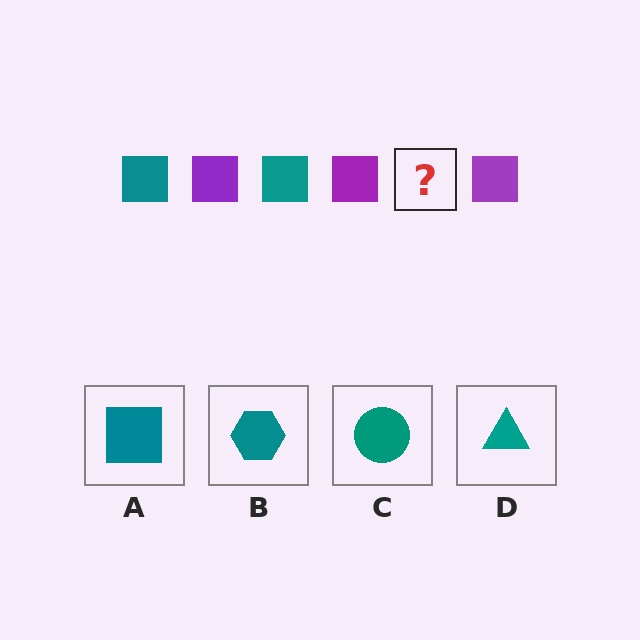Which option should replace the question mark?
Option A.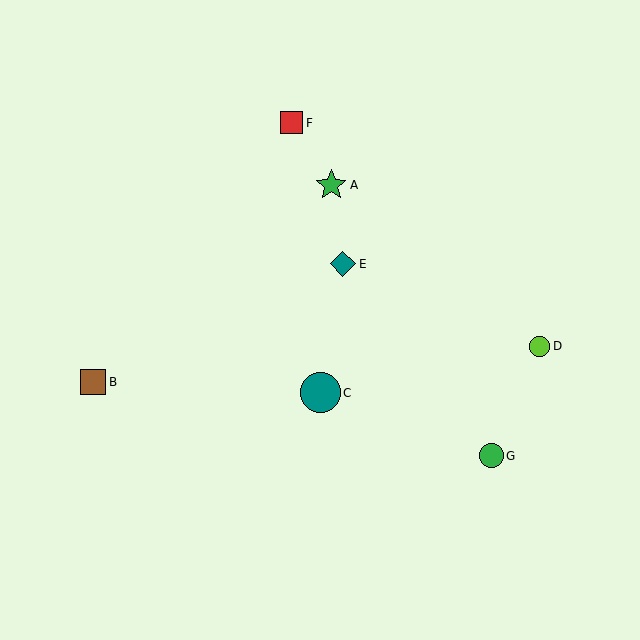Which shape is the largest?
The teal circle (labeled C) is the largest.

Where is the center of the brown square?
The center of the brown square is at (93, 382).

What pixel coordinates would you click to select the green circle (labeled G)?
Click at (491, 456) to select the green circle G.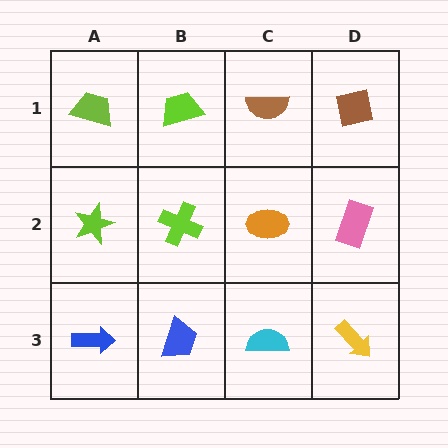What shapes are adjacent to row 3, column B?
A lime cross (row 2, column B), a blue arrow (row 3, column A), a cyan semicircle (row 3, column C).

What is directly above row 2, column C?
A brown semicircle.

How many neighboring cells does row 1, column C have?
3.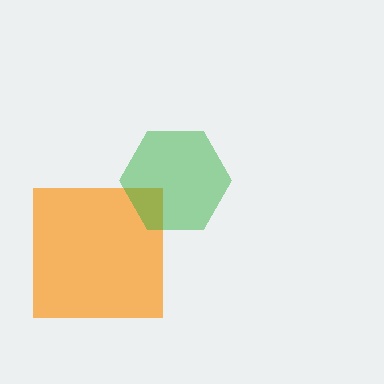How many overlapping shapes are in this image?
There are 2 overlapping shapes in the image.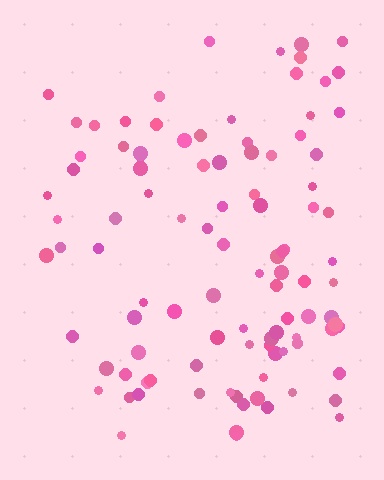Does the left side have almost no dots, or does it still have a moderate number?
Still a moderate number, just noticeably fewer than the right.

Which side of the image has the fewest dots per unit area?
The left.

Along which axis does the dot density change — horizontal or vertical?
Horizontal.